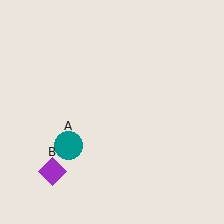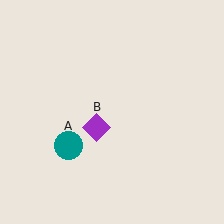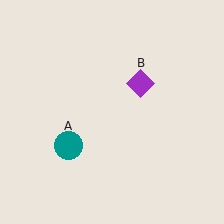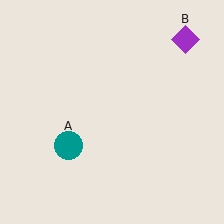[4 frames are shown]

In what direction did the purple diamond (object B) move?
The purple diamond (object B) moved up and to the right.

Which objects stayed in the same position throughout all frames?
Teal circle (object A) remained stationary.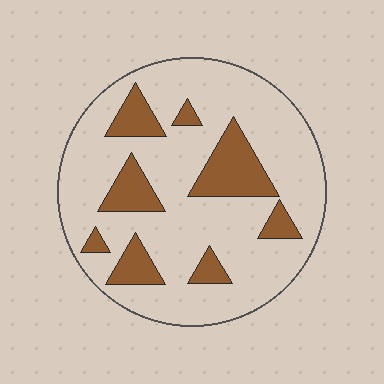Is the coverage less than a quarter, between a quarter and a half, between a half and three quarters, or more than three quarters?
Less than a quarter.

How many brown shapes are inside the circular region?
8.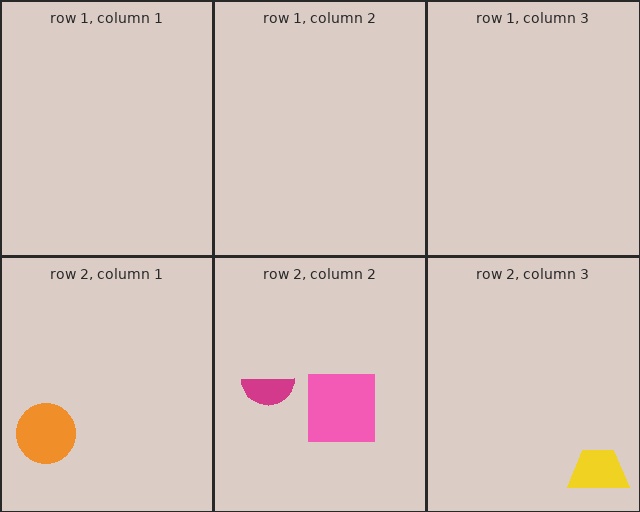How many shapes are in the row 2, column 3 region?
1.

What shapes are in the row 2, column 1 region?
The orange circle.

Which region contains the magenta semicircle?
The row 2, column 2 region.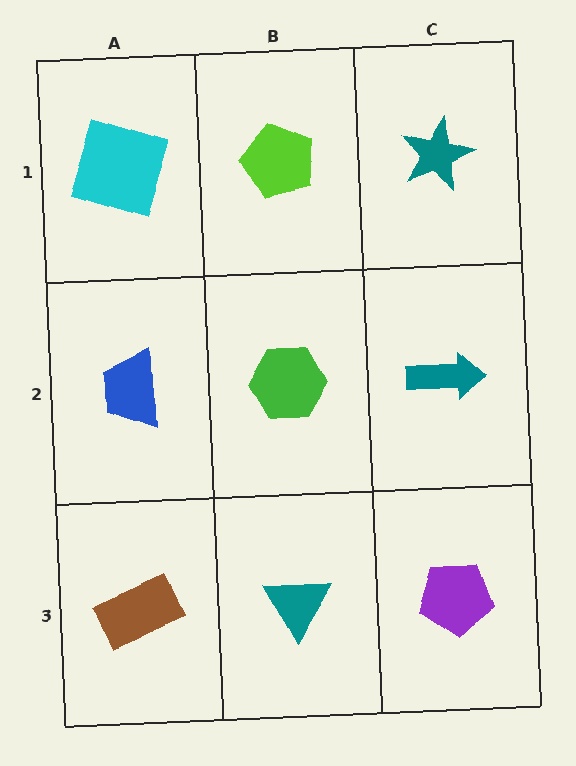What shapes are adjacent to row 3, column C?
A teal arrow (row 2, column C), a teal triangle (row 3, column B).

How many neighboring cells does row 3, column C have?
2.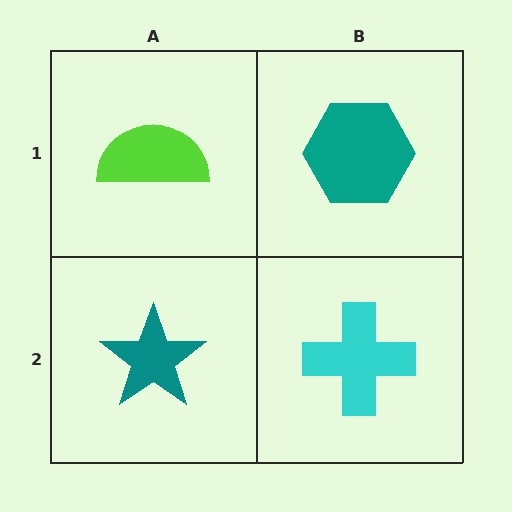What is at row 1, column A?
A lime semicircle.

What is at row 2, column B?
A cyan cross.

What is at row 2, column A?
A teal star.